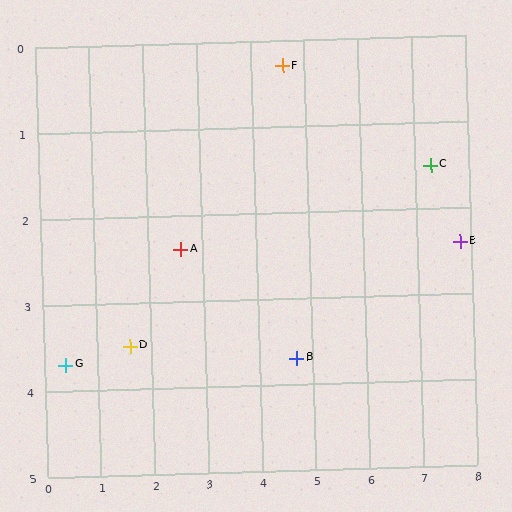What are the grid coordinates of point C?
Point C is at approximately (7.3, 1.5).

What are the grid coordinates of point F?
Point F is at approximately (4.6, 0.3).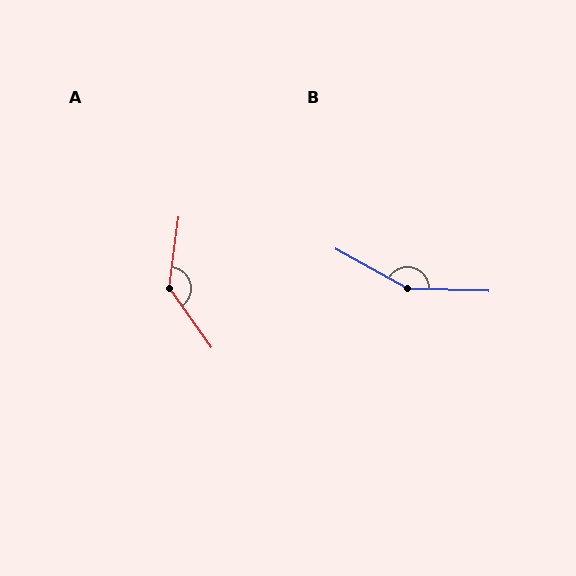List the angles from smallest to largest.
A (137°), B (154°).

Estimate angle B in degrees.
Approximately 154 degrees.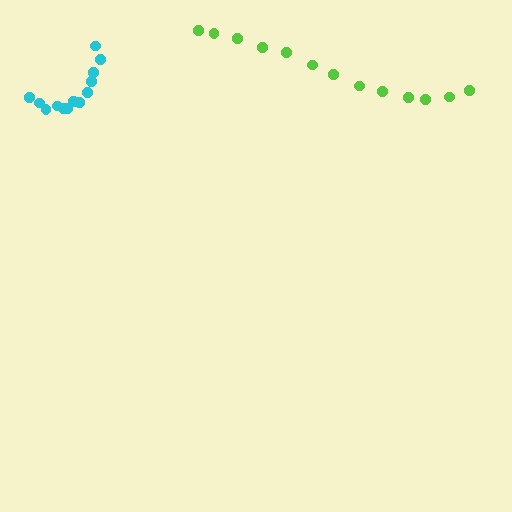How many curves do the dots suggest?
There are 2 distinct paths.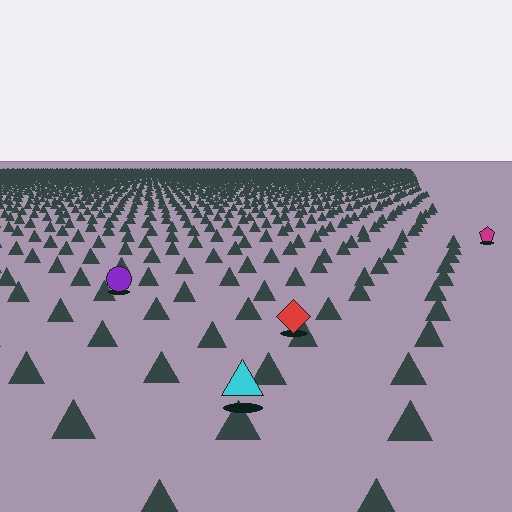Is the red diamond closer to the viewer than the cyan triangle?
No. The cyan triangle is closer — you can tell from the texture gradient: the ground texture is coarser near it.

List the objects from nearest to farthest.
From nearest to farthest: the cyan triangle, the red diamond, the purple circle, the magenta pentagon.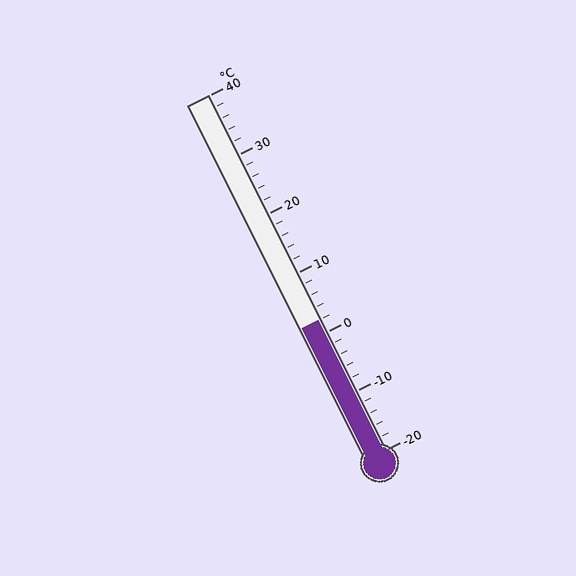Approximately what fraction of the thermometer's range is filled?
The thermometer is filled to approximately 35% of its range.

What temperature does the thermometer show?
The thermometer shows approximately 2°C.